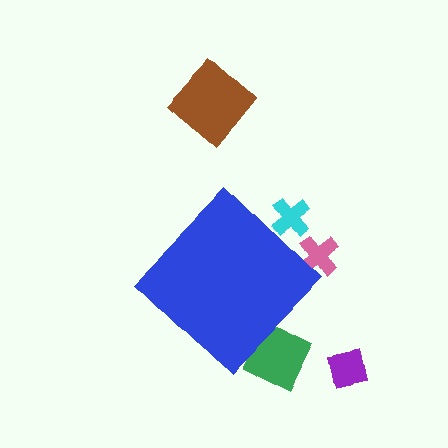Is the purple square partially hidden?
No, the purple square is fully visible.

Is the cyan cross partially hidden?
Yes, the cyan cross is partially hidden behind the blue diamond.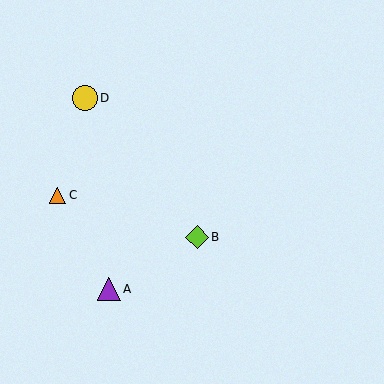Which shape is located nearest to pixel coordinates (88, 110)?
The yellow circle (labeled D) at (85, 98) is nearest to that location.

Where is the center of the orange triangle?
The center of the orange triangle is at (57, 195).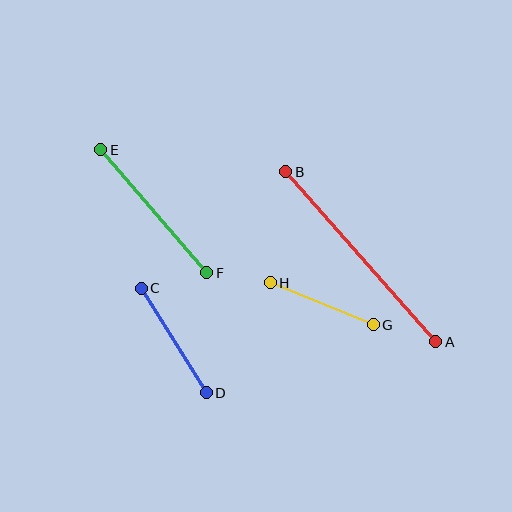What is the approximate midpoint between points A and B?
The midpoint is at approximately (361, 257) pixels.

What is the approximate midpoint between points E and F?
The midpoint is at approximately (154, 211) pixels.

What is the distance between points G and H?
The distance is approximately 111 pixels.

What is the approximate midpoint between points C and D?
The midpoint is at approximately (174, 340) pixels.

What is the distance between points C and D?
The distance is approximately 123 pixels.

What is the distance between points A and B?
The distance is approximately 227 pixels.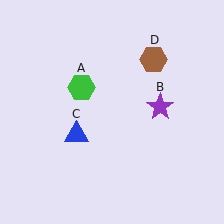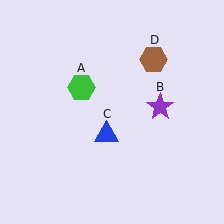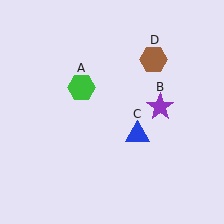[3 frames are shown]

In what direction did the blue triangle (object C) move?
The blue triangle (object C) moved right.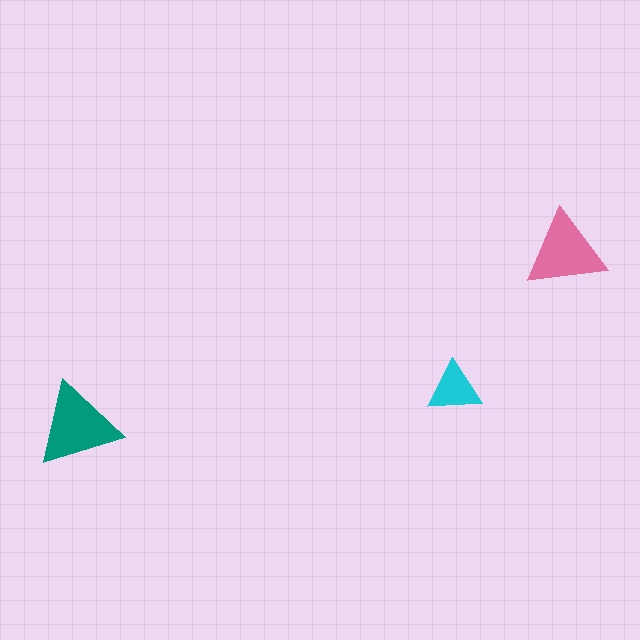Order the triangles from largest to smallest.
the teal one, the pink one, the cyan one.